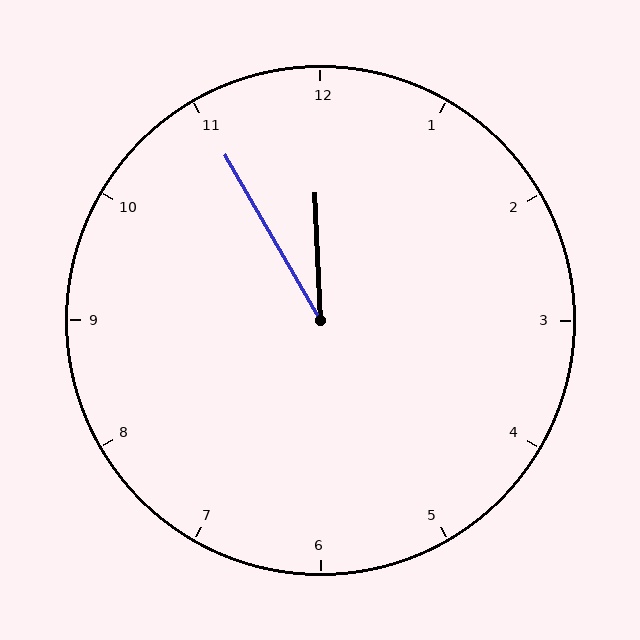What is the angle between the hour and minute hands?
Approximately 28 degrees.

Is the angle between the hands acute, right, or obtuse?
It is acute.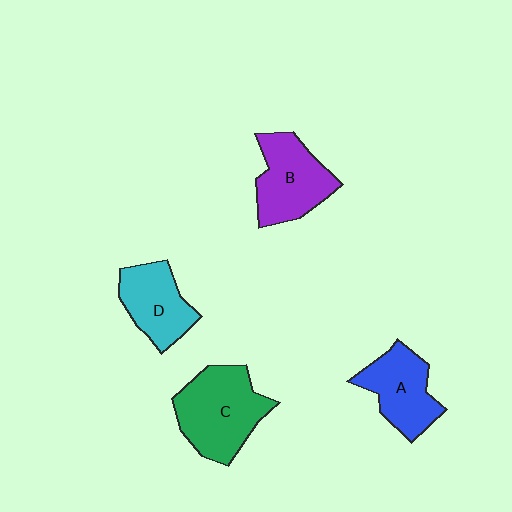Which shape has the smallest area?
Shape D (cyan).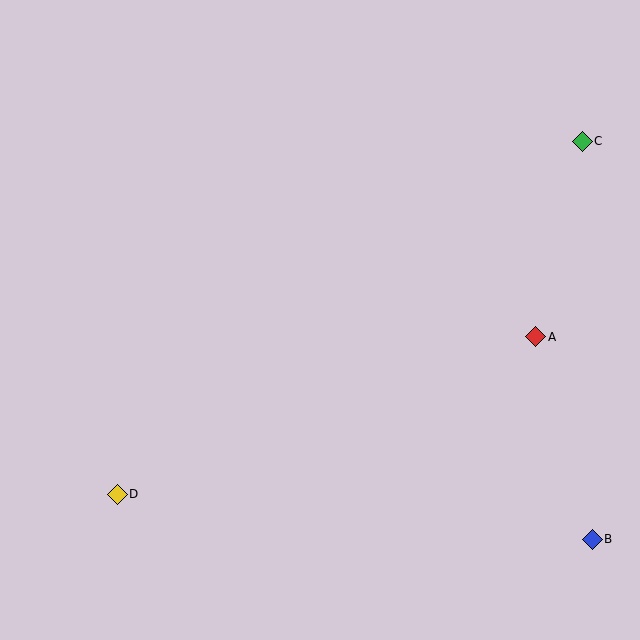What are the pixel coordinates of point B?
Point B is at (592, 539).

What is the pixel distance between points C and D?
The distance between C and D is 584 pixels.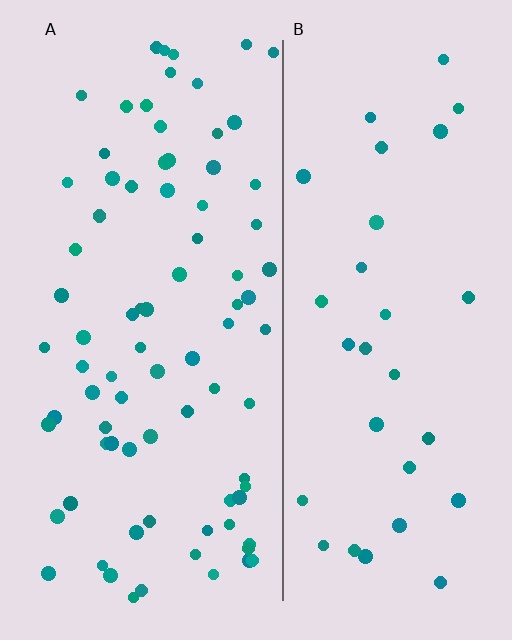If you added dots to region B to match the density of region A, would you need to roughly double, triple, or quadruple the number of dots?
Approximately triple.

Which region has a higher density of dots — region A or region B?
A (the left).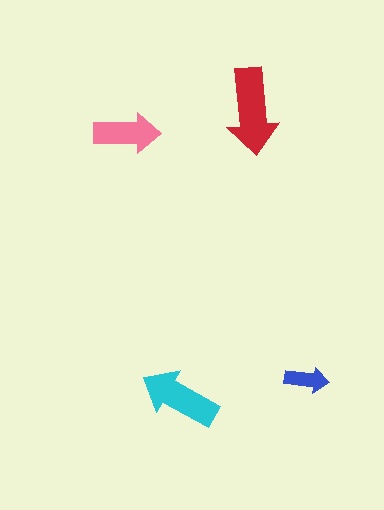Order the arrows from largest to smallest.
the red one, the cyan one, the pink one, the blue one.